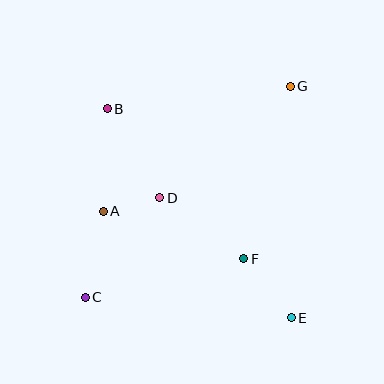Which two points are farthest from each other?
Points C and G are farthest from each other.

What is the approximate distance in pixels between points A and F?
The distance between A and F is approximately 148 pixels.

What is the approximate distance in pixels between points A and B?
The distance between A and B is approximately 103 pixels.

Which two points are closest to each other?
Points A and D are closest to each other.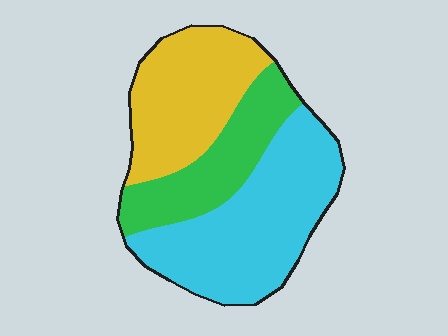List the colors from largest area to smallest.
From largest to smallest: cyan, yellow, green.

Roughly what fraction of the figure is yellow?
Yellow takes up about one third (1/3) of the figure.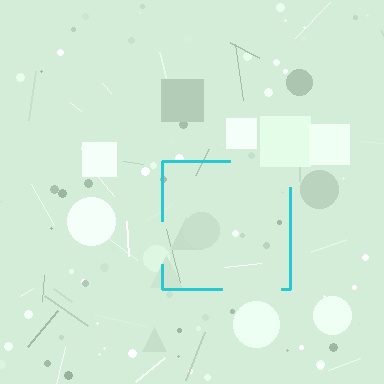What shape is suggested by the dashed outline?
The dashed outline suggests a square.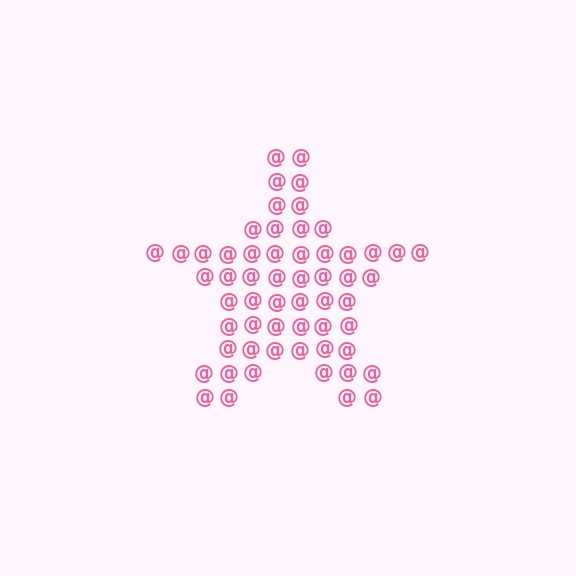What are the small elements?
The small elements are at signs.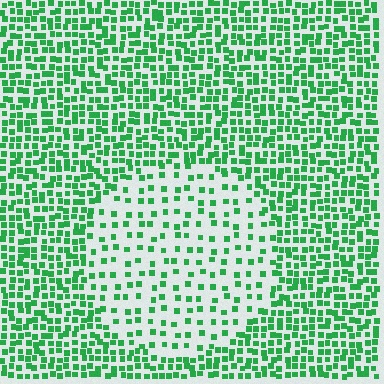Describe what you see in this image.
The image contains small green elements arranged at two different densities. A circle-shaped region is visible where the elements are less densely packed than the surrounding area.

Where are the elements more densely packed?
The elements are more densely packed outside the circle boundary.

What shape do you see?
I see a circle.